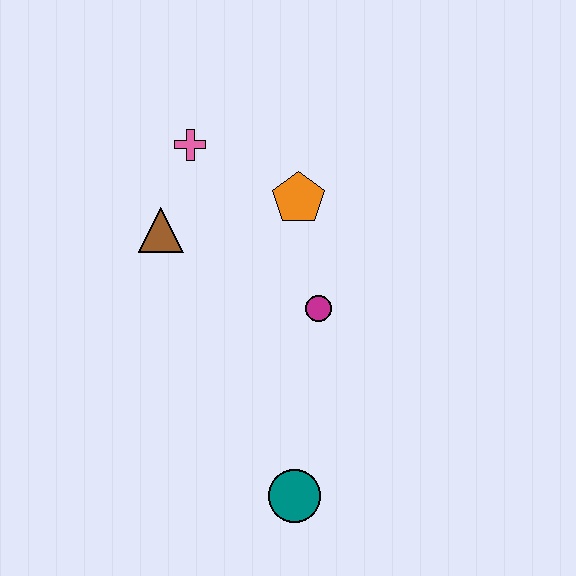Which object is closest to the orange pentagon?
The magenta circle is closest to the orange pentagon.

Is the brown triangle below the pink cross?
Yes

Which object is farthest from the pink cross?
The teal circle is farthest from the pink cross.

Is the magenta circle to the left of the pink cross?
No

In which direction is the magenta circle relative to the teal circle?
The magenta circle is above the teal circle.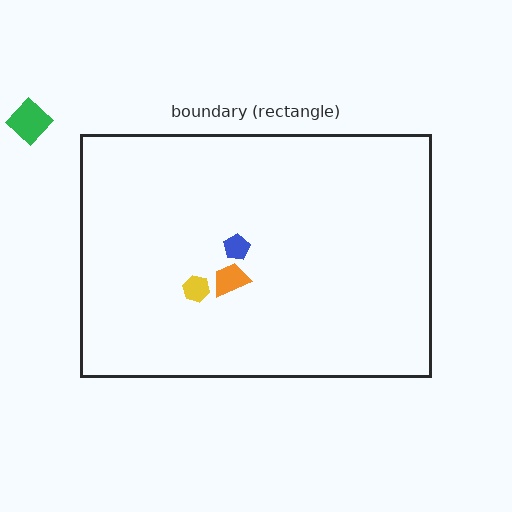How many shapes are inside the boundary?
3 inside, 1 outside.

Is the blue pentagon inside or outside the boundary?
Inside.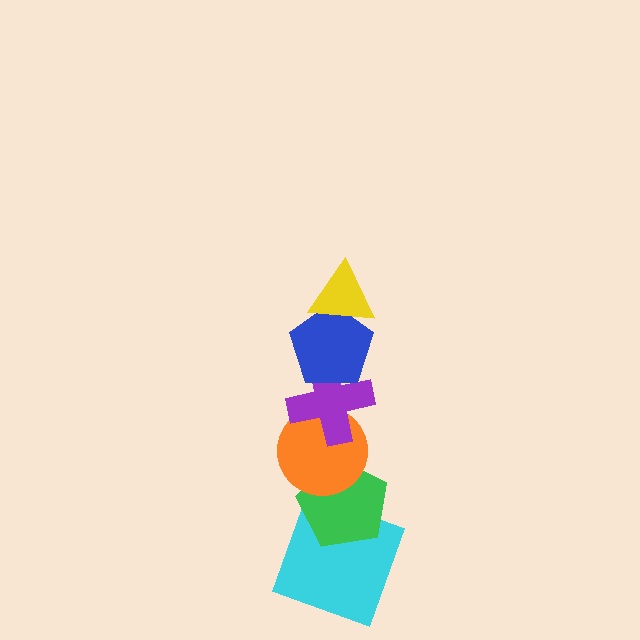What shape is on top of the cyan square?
The green pentagon is on top of the cyan square.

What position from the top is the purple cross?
The purple cross is 3rd from the top.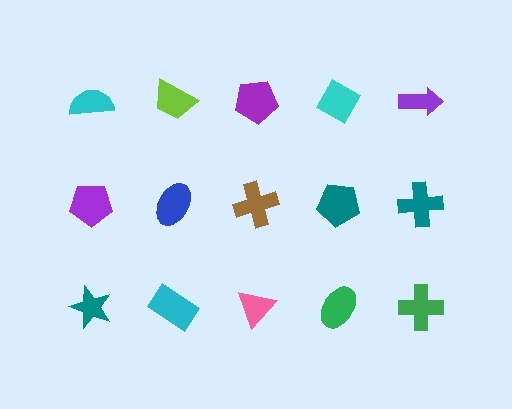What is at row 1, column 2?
A lime trapezoid.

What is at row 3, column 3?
A pink triangle.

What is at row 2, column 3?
A brown cross.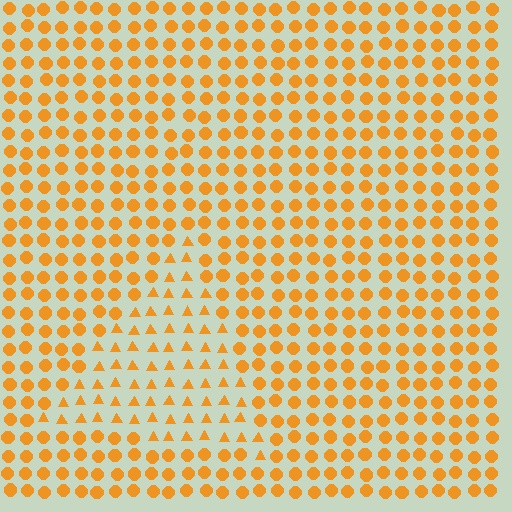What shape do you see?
I see a triangle.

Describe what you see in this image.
The image is filled with small orange elements arranged in a uniform grid. A triangle-shaped region contains triangles, while the surrounding area contains circles. The boundary is defined purely by the change in element shape.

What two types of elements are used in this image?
The image uses triangles inside the triangle region and circles outside it.